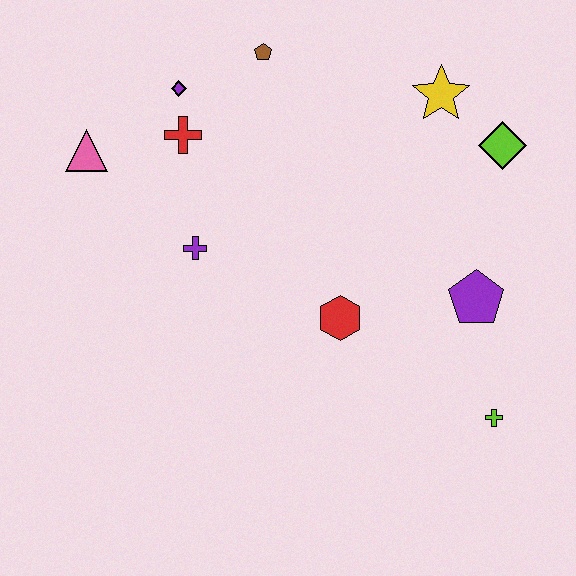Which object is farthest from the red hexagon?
The pink triangle is farthest from the red hexagon.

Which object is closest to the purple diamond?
The red cross is closest to the purple diamond.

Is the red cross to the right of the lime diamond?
No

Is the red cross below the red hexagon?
No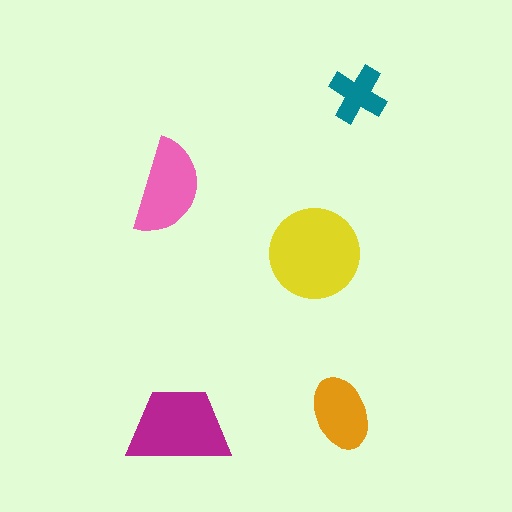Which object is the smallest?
The teal cross.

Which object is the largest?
The yellow circle.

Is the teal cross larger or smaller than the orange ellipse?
Smaller.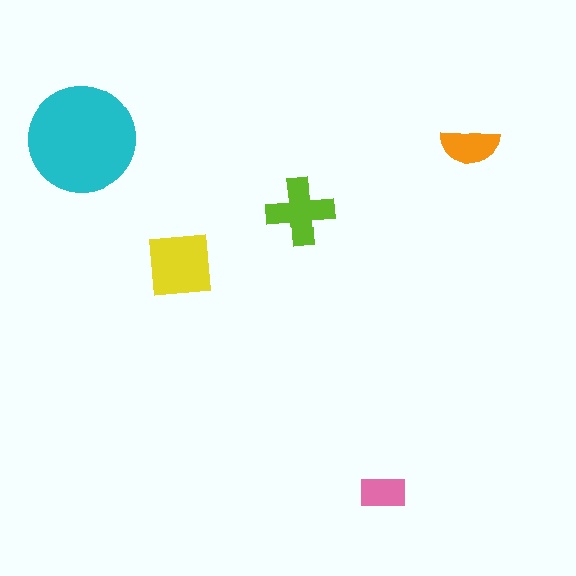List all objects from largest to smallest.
The cyan circle, the yellow square, the lime cross, the orange semicircle, the pink rectangle.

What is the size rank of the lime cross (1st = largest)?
3rd.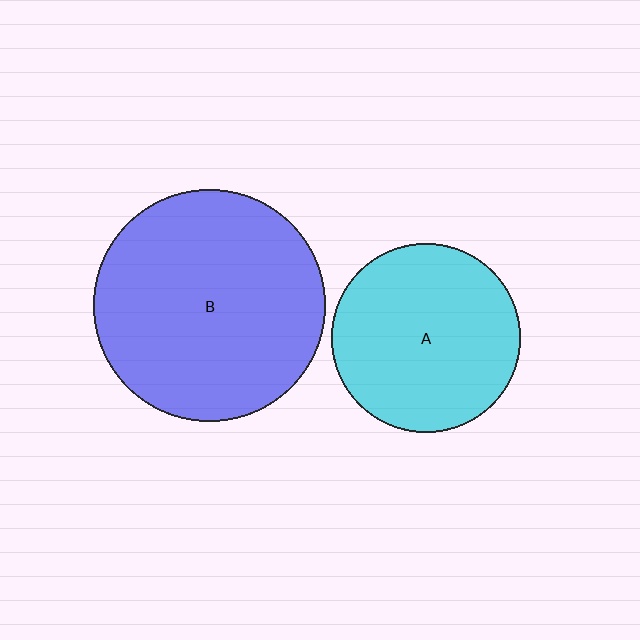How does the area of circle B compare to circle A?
Approximately 1.5 times.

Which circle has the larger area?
Circle B (blue).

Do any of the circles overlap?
No, none of the circles overlap.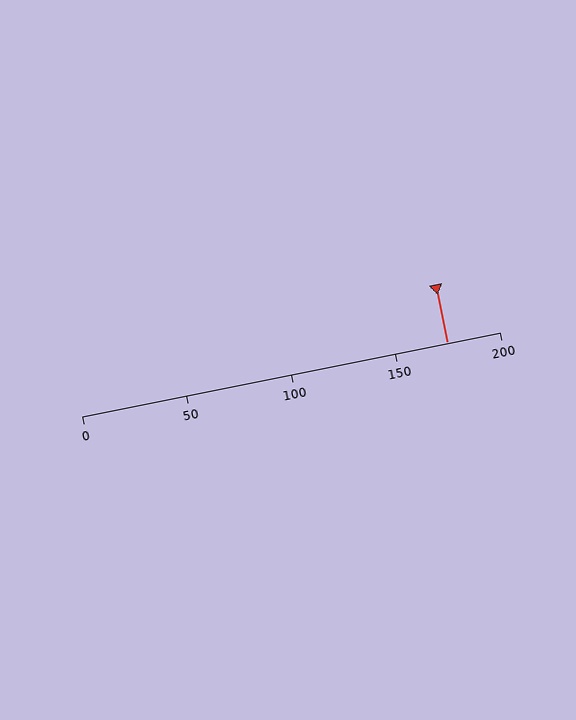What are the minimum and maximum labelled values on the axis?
The axis runs from 0 to 200.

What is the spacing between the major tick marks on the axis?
The major ticks are spaced 50 apart.